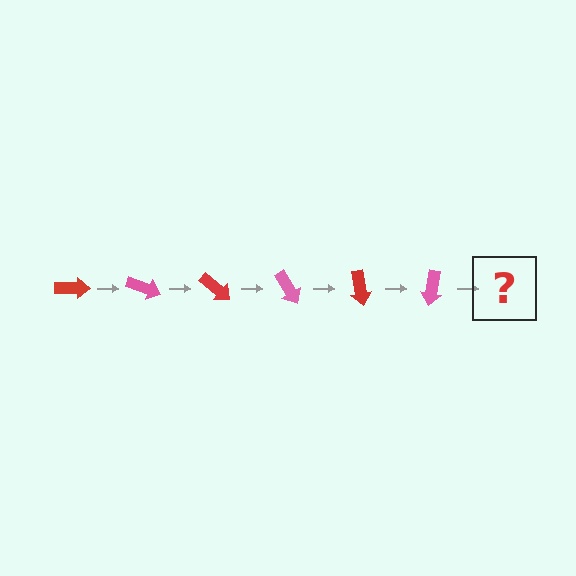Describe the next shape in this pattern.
It should be a red arrow, rotated 120 degrees from the start.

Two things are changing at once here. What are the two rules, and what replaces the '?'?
The two rules are that it rotates 20 degrees each step and the color cycles through red and pink. The '?' should be a red arrow, rotated 120 degrees from the start.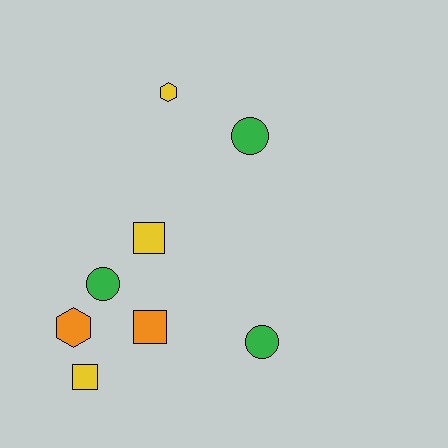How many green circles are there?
There are 3 green circles.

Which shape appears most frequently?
Square, with 3 objects.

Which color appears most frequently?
Green, with 3 objects.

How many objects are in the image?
There are 8 objects.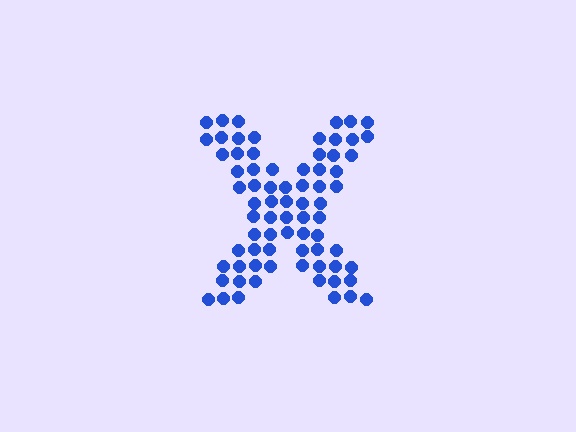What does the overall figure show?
The overall figure shows the letter X.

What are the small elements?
The small elements are circles.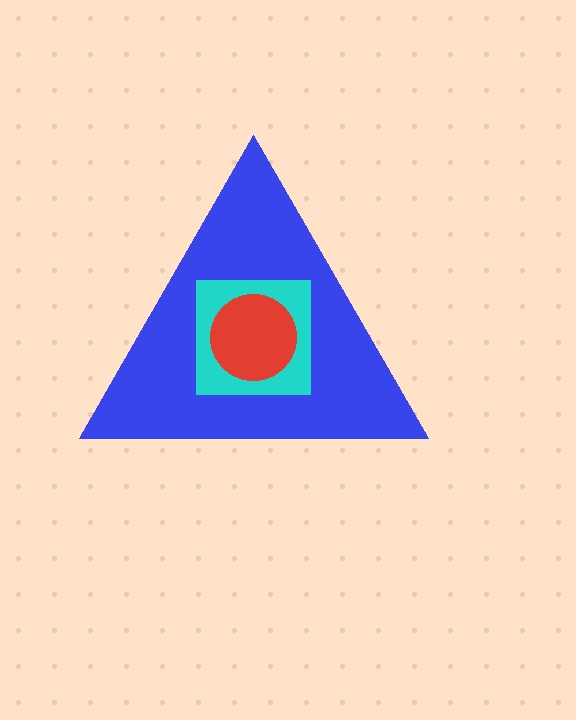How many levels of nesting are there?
3.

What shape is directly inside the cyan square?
The red circle.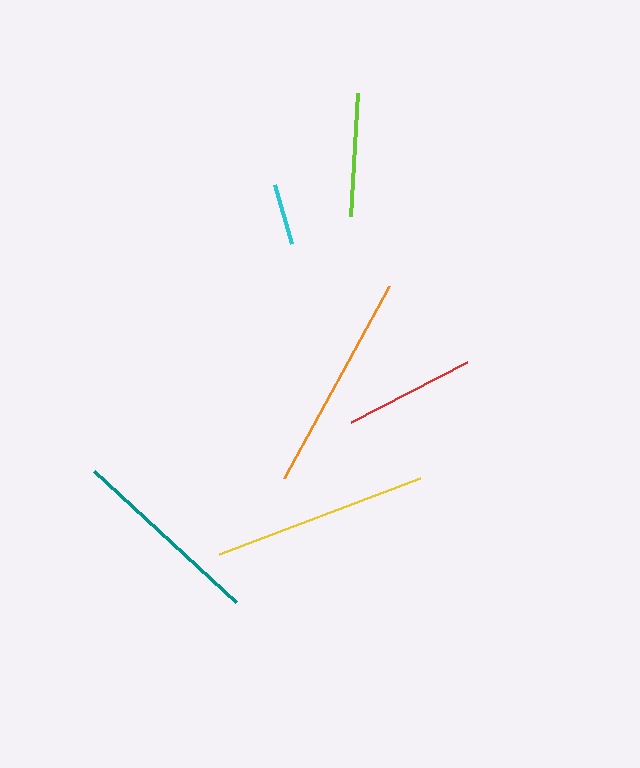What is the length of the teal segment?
The teal segment is approximately 194 pixels long.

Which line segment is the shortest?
The cyan line is the shortest at approximately 62 pixels.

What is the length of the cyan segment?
The cyan segment is approximately 62 pixels long.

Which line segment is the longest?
The orange line is the longest at approximately 218 pixels.